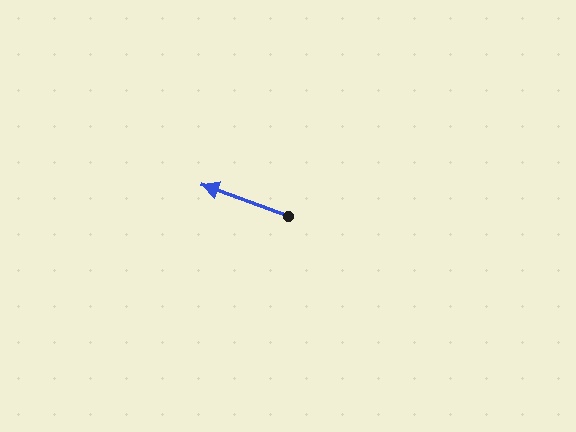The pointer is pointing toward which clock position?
Roughly 10 o'clock.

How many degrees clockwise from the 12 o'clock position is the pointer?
Approximately 290 degrees.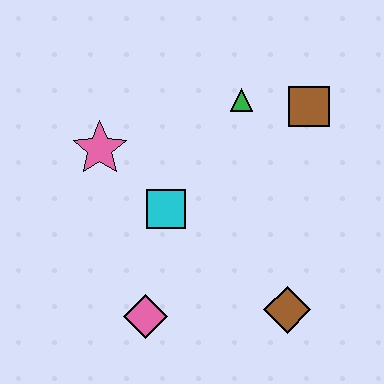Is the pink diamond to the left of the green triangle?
Yes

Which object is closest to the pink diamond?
The cyan square is closest to the pink diamond.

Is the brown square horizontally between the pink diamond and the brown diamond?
No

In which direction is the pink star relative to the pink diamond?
The pink star is above the pink diamond.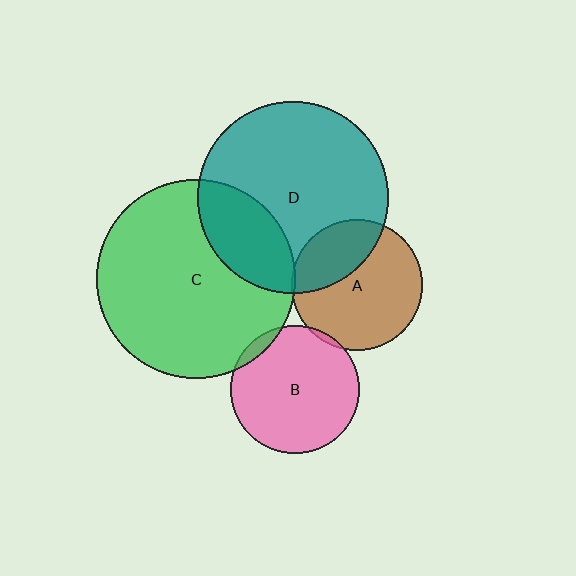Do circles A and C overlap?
Yes.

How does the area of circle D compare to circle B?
Approximately 2.2 times.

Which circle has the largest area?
Circle C (green).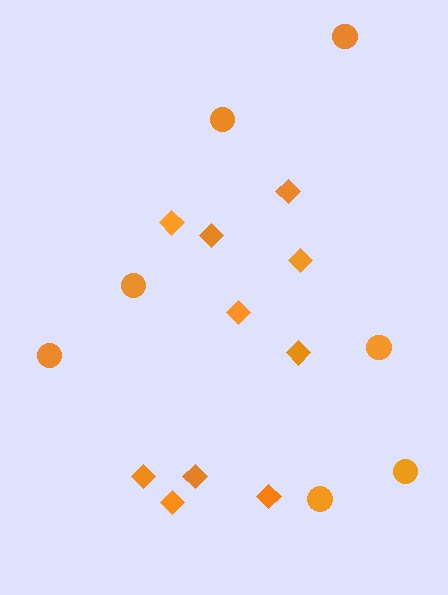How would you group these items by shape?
There are 2 groups: one group of diamonds (10) and one group of circles (7).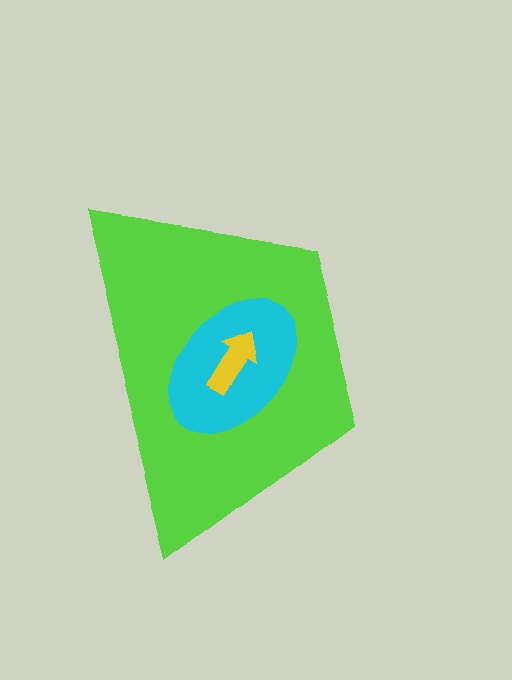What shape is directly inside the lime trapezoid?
The cyan ellipse.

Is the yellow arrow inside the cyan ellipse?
Yes.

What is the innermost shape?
The yellow arrow.